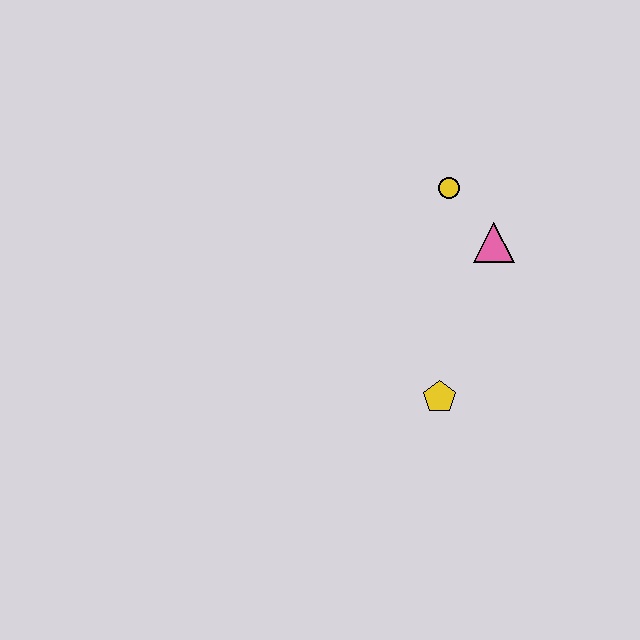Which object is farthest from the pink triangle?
The yellow pentagon is farthest from the pink triangle.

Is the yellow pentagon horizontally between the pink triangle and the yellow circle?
No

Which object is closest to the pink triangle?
The yellow circle is closest to the pink triangle.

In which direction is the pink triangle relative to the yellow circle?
The pink triangle is below the yellow circle.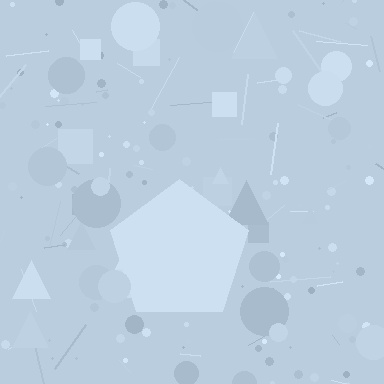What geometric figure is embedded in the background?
A pentagon is embedded in the background.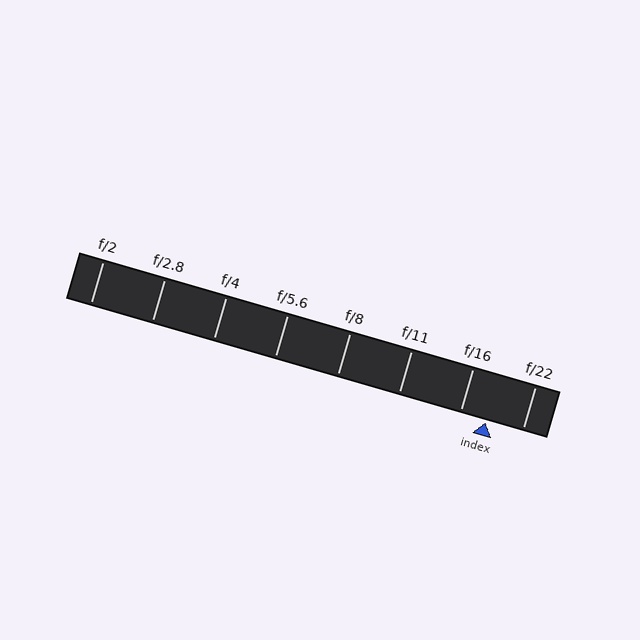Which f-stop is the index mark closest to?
The index mark is closest to f/16.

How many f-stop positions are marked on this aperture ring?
There are 8 f-stop positions marked.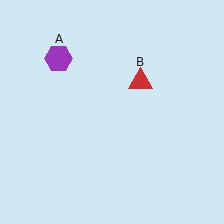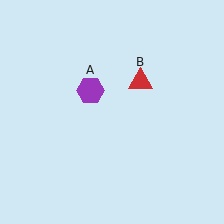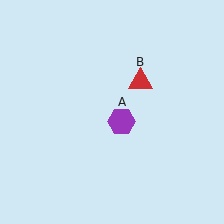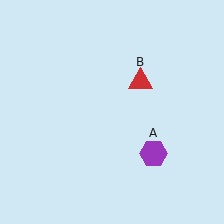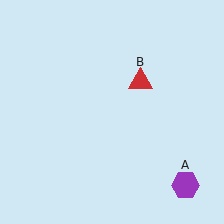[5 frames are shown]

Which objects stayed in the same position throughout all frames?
Red triangle (object B) remained stationary.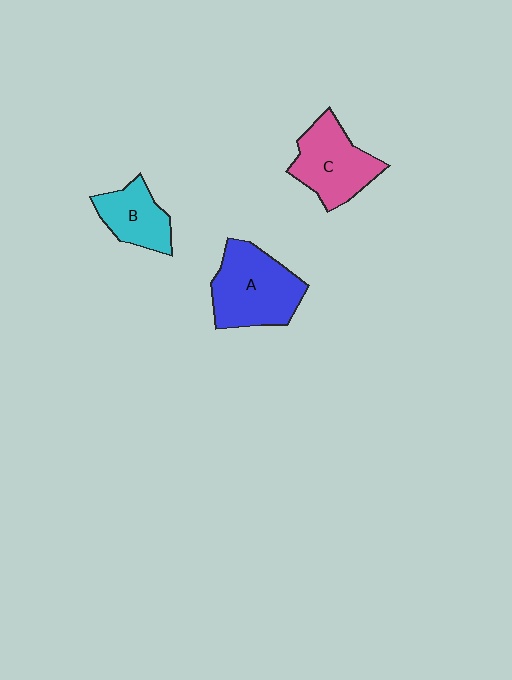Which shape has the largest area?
Shape A (blue).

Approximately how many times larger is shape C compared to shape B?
Approximately 1.4 times.